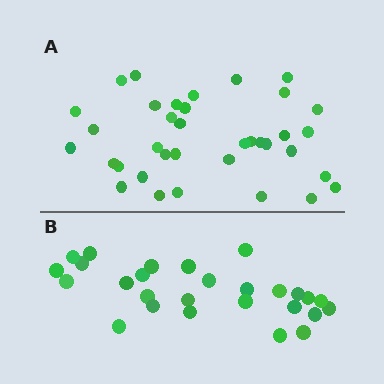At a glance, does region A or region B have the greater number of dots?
Region A (the top region) has more dots.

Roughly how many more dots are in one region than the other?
Region A has roughly 8 or so more dots than region B.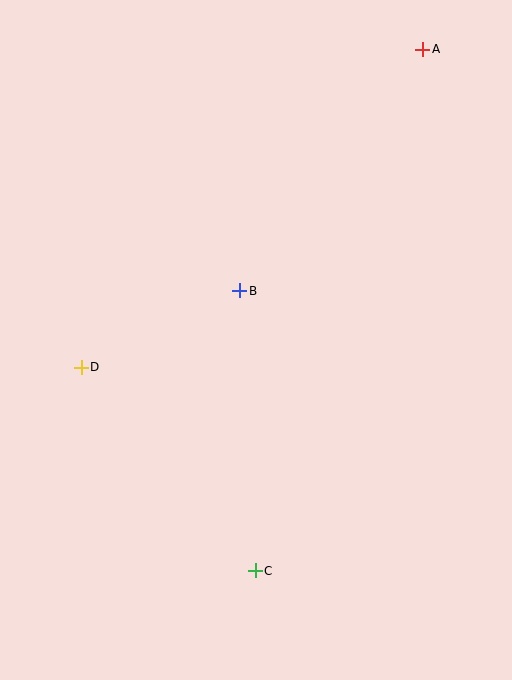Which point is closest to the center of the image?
Point B at (240, 291) is closest to the center.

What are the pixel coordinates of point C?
Point C is at (255, 571).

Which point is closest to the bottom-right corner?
Point C is closest to the bottom-right corner.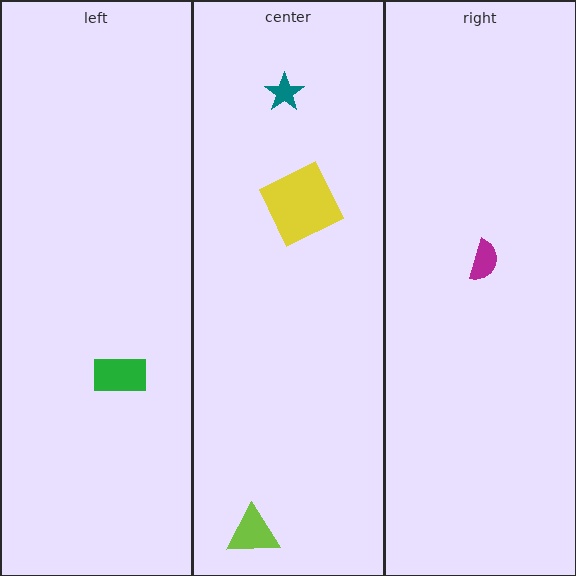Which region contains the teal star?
The center region.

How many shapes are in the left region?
1.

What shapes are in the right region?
The magenta semicircle.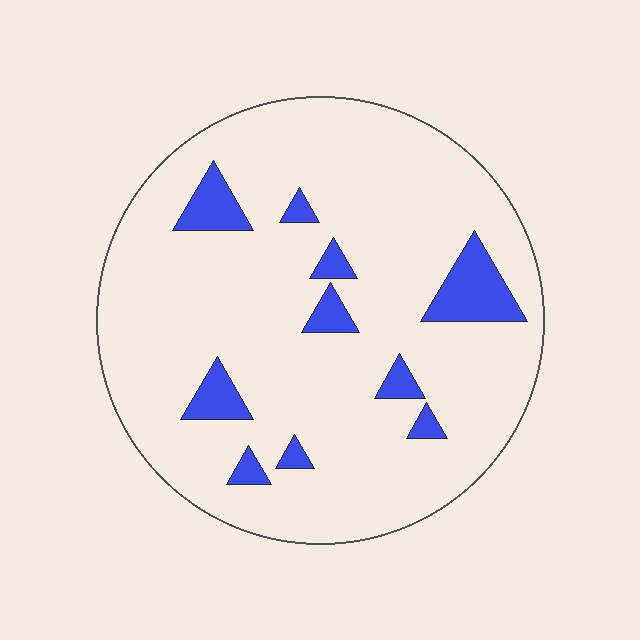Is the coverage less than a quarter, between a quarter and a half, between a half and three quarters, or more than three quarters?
Less than a quarter.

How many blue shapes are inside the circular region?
10.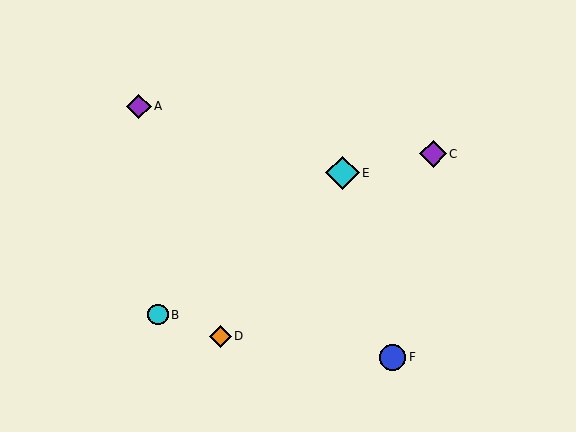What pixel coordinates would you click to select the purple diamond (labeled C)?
Click at (433, 154) to select the purple diamond C.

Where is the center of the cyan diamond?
The center of the cyan diamond is at (343, 173).